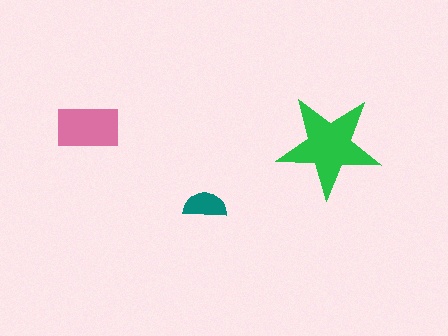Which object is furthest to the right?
The green star is rightmost.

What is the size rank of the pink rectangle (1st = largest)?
2nd.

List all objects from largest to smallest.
The green star, the pink rectangle, the teal semicircle.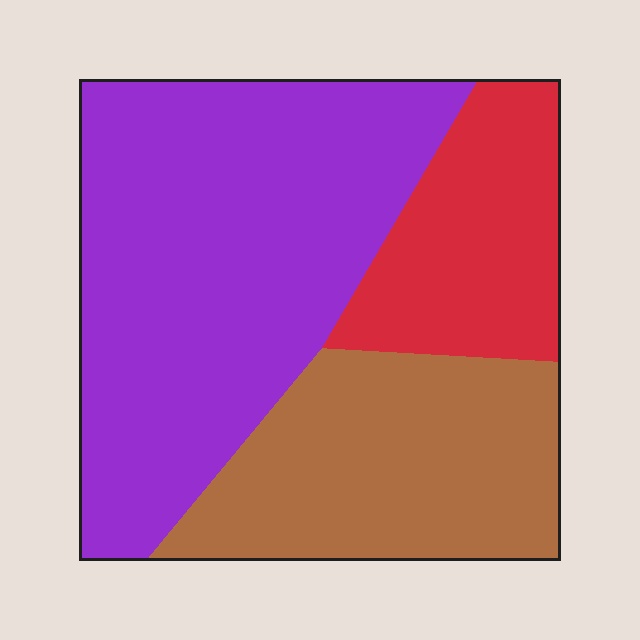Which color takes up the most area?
Purple, at roughly 50%.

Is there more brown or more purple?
Purple.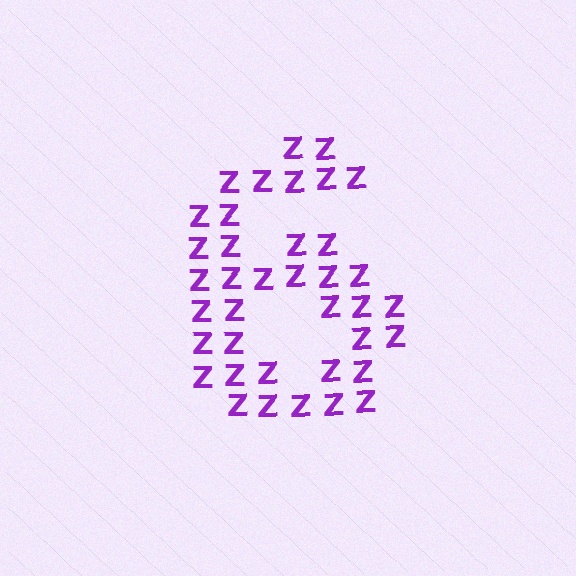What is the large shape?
The large shape is the digit 6.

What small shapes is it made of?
It is made of small letter Z's.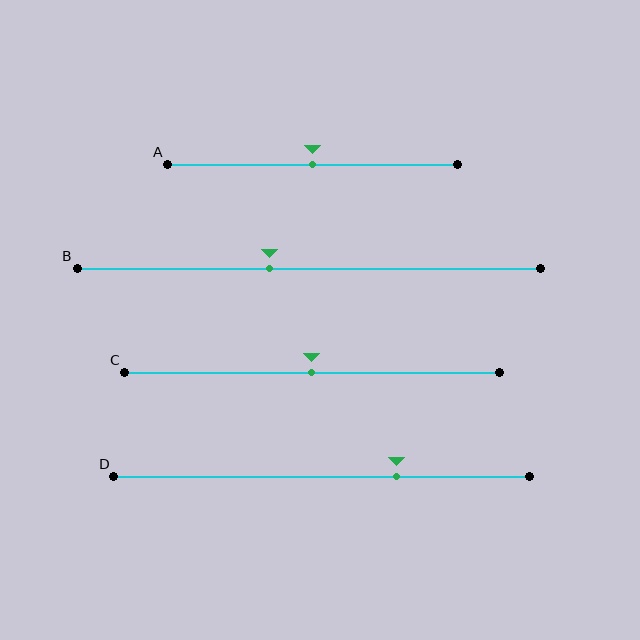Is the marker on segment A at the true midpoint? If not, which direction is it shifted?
Yes, the marker on segment A is at the true midpoint.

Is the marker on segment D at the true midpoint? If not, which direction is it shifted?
No, the marker on segment D is shifted to the right by about 18% of the segment length.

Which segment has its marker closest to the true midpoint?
Segment A has its marker closest to the true midpoint.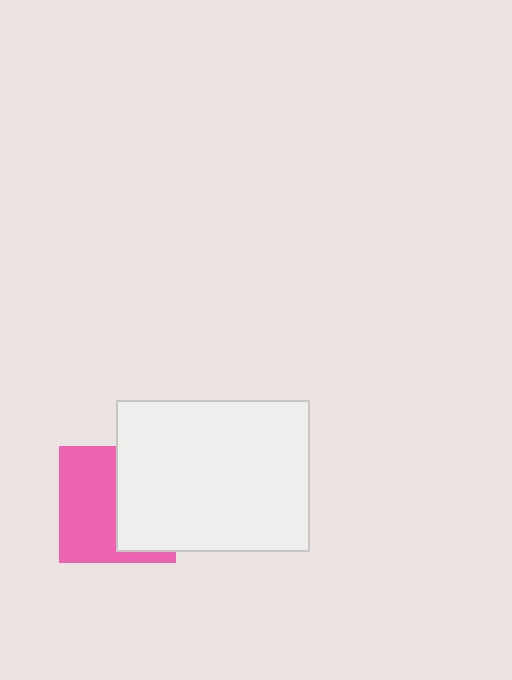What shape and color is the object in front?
The object in front is a white rectangle.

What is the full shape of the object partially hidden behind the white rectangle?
The partially hidden object is a pink square.